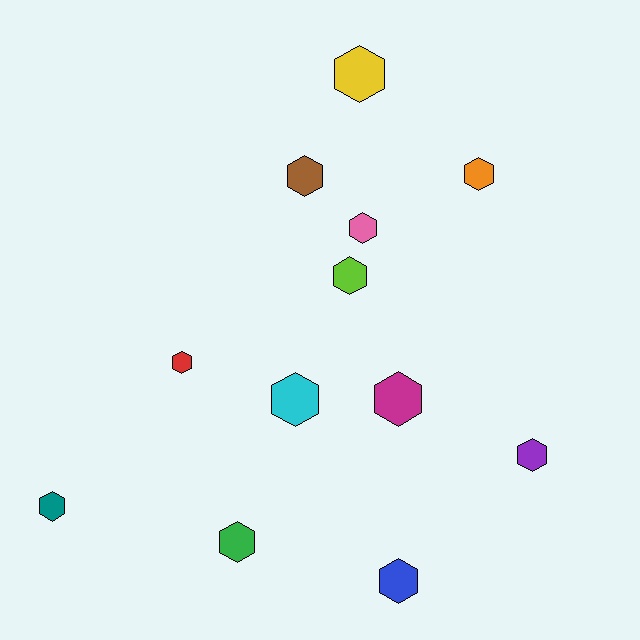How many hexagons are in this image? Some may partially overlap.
There are 12 hexagons.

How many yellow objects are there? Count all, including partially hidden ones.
There is 1 yellow object.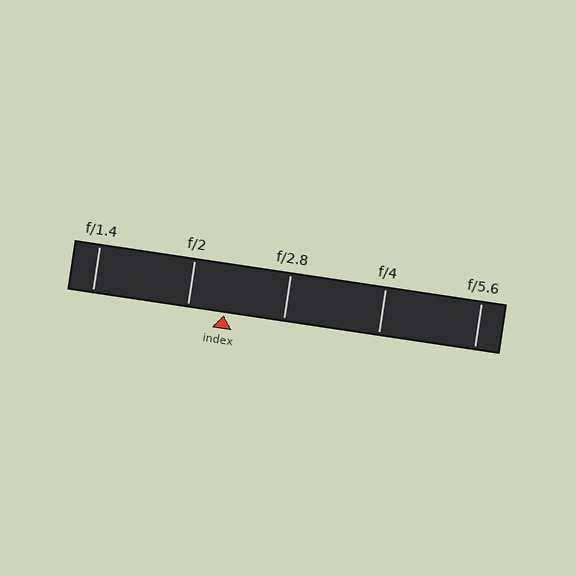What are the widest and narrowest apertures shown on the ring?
The widest aperture shown is f/1.4 and the narrowest is f/5.6.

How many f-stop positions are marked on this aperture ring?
There are 5 f-stop positions marked.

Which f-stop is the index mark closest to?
The index mark is closest to f/2.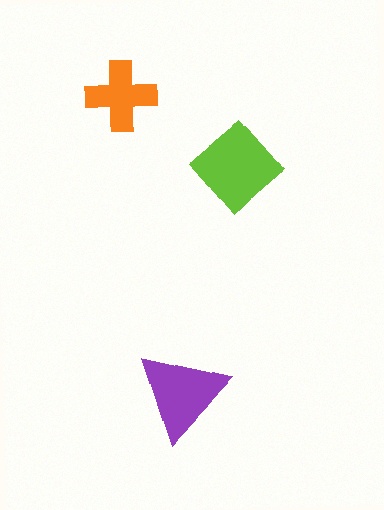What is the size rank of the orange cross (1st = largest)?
3rd.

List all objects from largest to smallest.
The lime diamond, the purple triangle, the orange cross.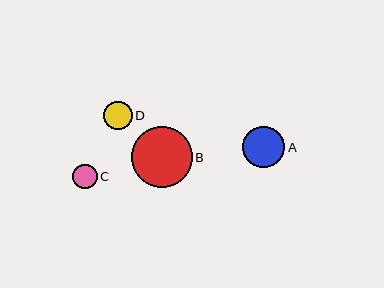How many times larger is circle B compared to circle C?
Circle B is approximately 2.5 times the size of circle C.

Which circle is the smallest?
Circle C is the smallest with a size of approximately 24 pixels.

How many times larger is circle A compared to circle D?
Circle A is approximately 1.5 times the size of circle D.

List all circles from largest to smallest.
From largest to smallest: B, A, D, C.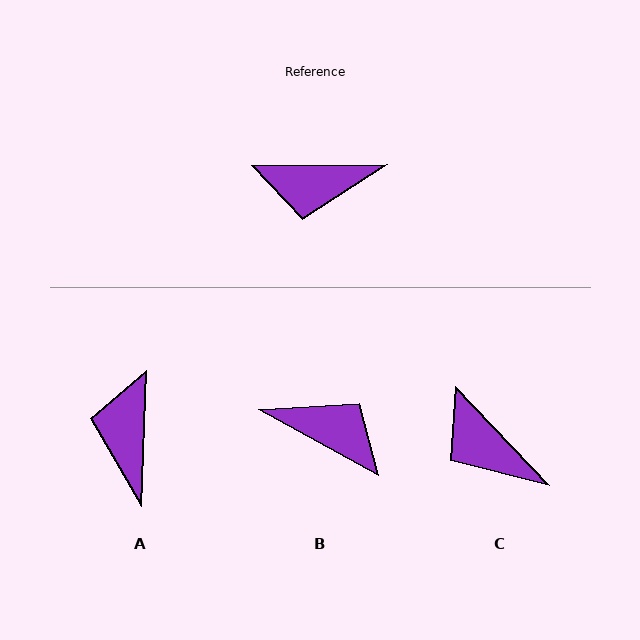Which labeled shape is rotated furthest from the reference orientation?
B, about 151 degrees away.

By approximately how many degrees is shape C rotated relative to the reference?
Approximately 47 degrees clockwise.